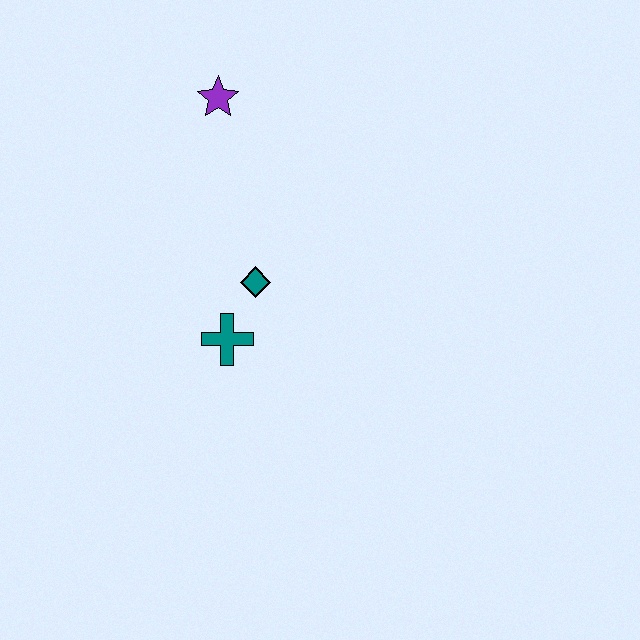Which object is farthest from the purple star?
The teal cross is farthest from the purple star.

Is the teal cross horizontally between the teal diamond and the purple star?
Yes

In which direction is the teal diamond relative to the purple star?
The teal diamond is below the purple star.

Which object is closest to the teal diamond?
The teal cross is closest to the teal diamond.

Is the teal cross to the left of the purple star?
No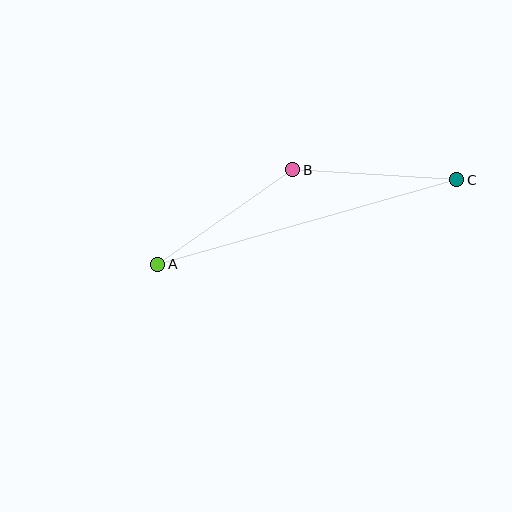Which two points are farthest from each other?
Points A and C are farthest from each other.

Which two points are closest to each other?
Points B and C are closest to each other.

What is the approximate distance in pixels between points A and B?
The distance between A and B is approximately 165 pixels.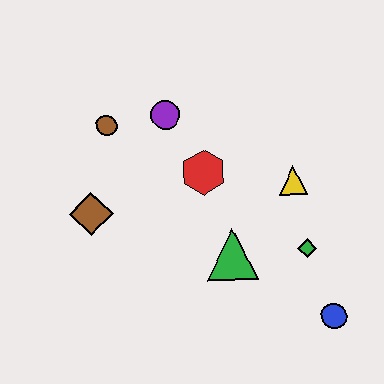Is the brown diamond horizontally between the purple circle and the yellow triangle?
No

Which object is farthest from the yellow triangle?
The brown diamond is farthest from the yellow triangle.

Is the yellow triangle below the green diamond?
No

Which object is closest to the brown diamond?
The brown circle is closest to the brown diamond.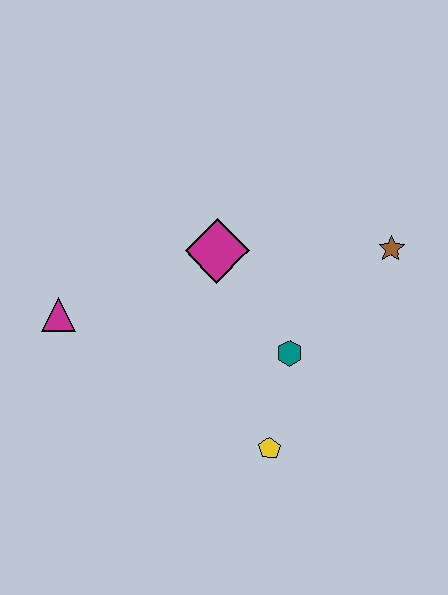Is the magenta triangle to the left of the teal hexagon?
Yes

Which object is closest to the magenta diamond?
The teal hexagon is closest to the magenta diamond.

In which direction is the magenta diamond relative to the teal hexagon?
The magenta diamond is above the teal hexagon.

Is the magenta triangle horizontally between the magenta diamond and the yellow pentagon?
No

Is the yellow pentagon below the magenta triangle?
Yes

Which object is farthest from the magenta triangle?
The brown star is farthest from the magenta triangle.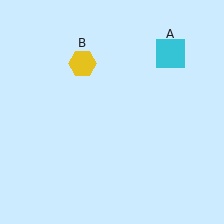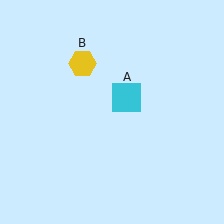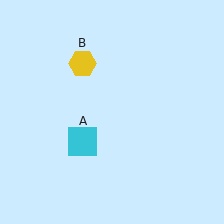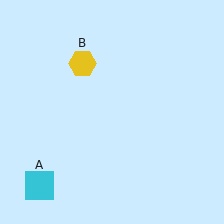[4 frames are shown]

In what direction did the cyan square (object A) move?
The cyan square (object A) moved down and to the left.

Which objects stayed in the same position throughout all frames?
Yellow hexagon (object B) remained stationary.